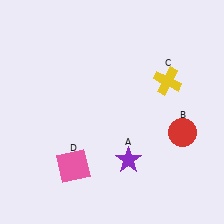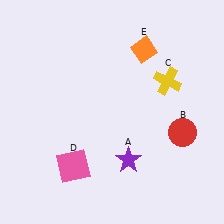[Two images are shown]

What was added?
An orange diamond (E) was added in Image 2.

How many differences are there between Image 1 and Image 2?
There is 1 difference between the two images.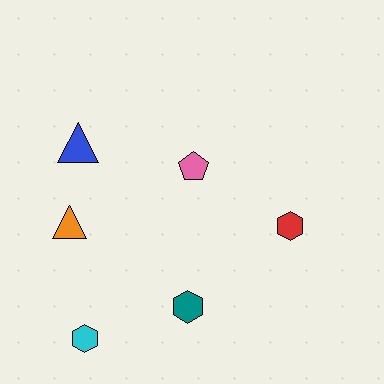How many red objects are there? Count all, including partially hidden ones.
There is 1 red object.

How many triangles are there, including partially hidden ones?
There are 2 triangles.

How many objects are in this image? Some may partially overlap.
There are 6 objects.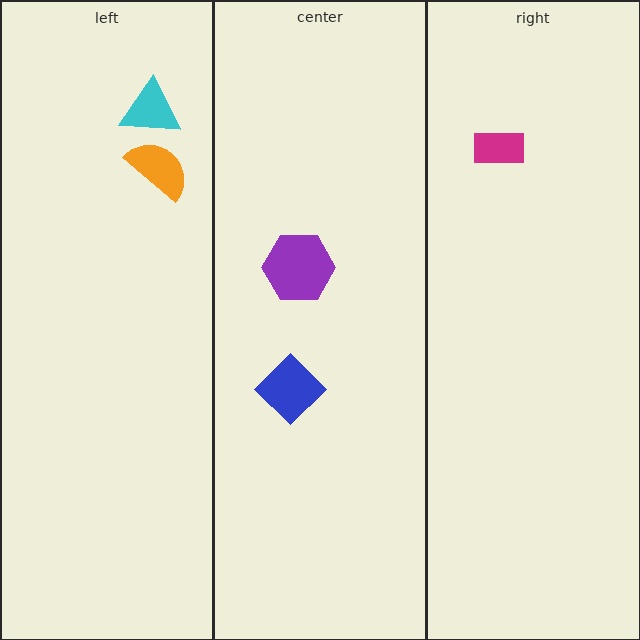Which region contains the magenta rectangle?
The right region.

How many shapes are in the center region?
2.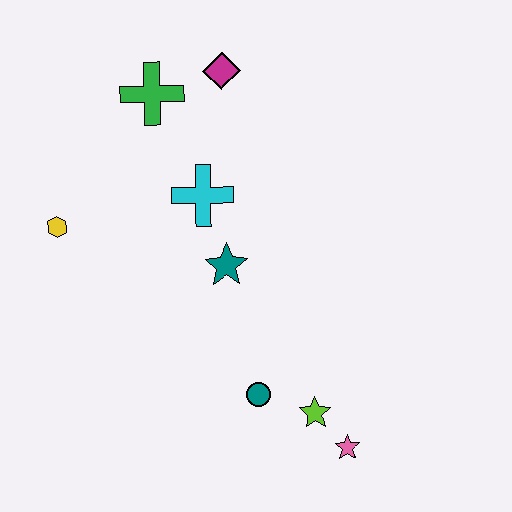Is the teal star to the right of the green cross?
Yes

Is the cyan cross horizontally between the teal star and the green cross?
Yes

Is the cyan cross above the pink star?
Yes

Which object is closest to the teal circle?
The lime star is closest to the teal circle.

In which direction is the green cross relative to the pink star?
The green cross is above the pink star.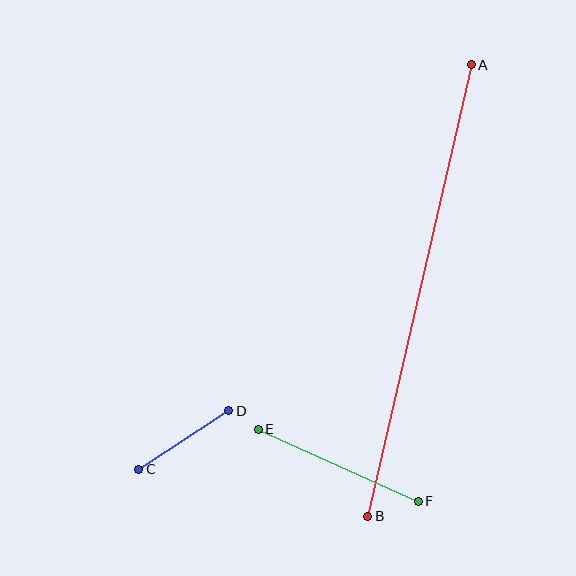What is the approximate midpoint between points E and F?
The midpoint is at approximately (338, 465) pixels.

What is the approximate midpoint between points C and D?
The midpoint is at approximately (184, 440) pixels.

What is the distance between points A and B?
The distance is approximately 463 pixels.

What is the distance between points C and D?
The distance is approximately 107 pixels.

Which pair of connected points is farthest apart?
Points A and B are farthest apart.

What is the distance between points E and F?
The distance is approximately 176 pixels.